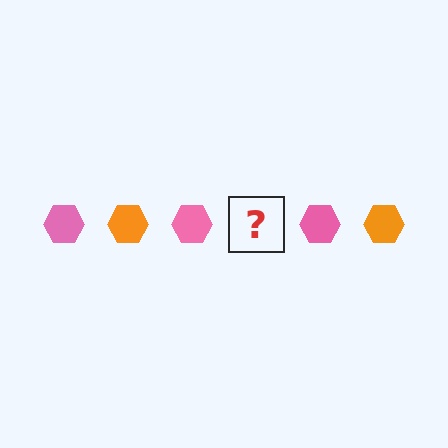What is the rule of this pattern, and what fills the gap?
The rule is that the pattern cycles through pink, orange hexagons. The gap should be filled with an orange hexagon.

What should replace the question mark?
The question mark should be replaced with an orange hexagon.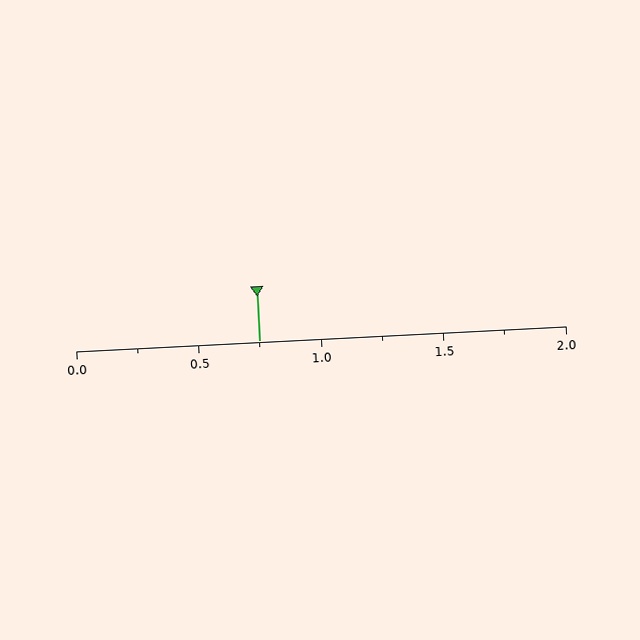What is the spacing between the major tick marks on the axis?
The major ticks are spaced 0.5 apart.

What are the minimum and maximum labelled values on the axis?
The axis runs from 0.0 to 2.0.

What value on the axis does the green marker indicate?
The marker indicates approximately 0.75.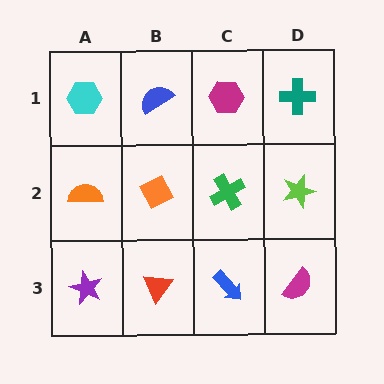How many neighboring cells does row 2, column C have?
4.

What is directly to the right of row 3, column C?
A magenta semicircle.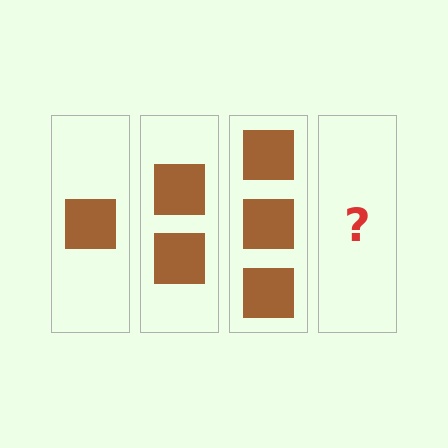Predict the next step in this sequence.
The next step is 4 squares.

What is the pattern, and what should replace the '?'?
The pattern is that each step adds one more square. The '?' should be 4 squares.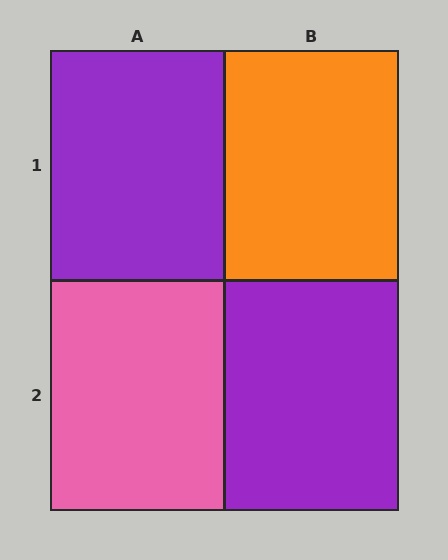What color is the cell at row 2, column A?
Pink.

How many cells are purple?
2 cells are purple.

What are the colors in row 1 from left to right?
Purple, orange.